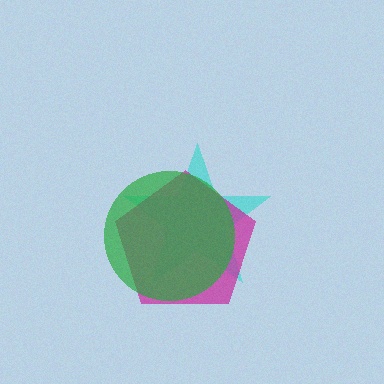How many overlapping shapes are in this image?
There are 3 overlapping shapes in the image.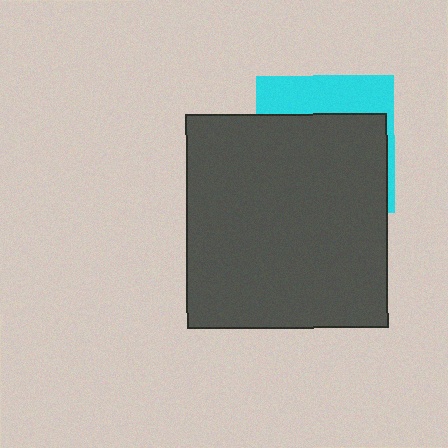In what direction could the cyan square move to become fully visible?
The cyan square could move up. That would shift it out from behind the dark gray rectangle entirely.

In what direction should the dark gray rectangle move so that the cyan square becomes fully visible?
The dark gray rectangle should move down. That is the shortest direction to clear the overlap and leave the cyan square fully visible.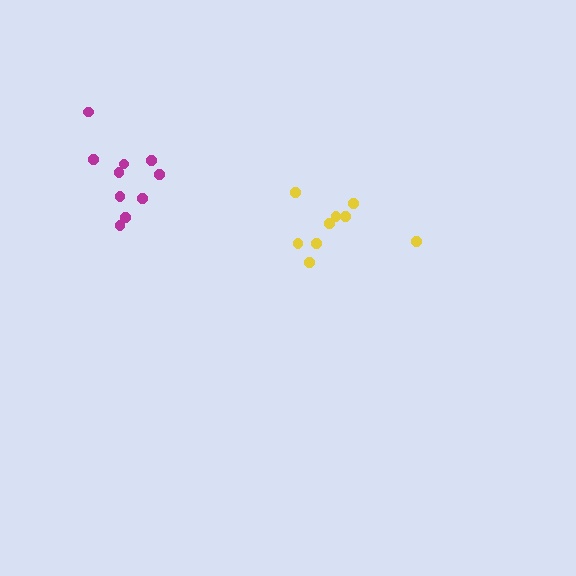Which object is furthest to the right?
The yellow cluster is rightmost.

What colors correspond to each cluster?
The clusters are colored: yellow, magenta.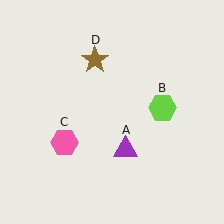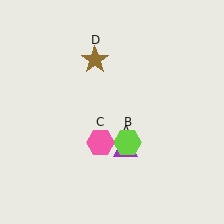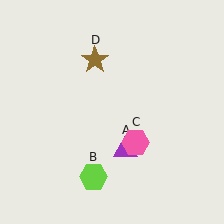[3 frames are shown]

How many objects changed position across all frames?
2 objects changed position: lime hexagon (object B), pink hexagon (object C).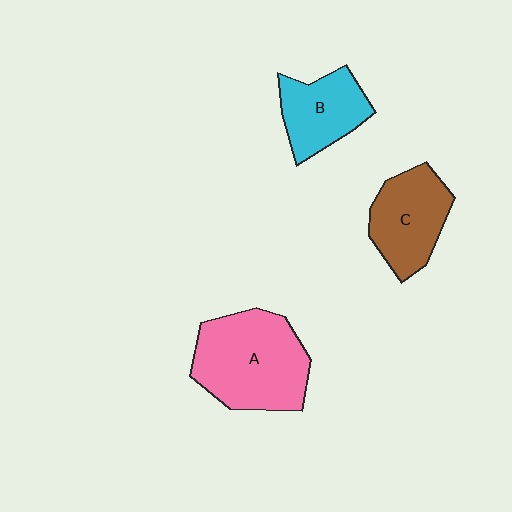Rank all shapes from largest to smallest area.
From largest to smallest: A (pink), C (brown), B (cyan).